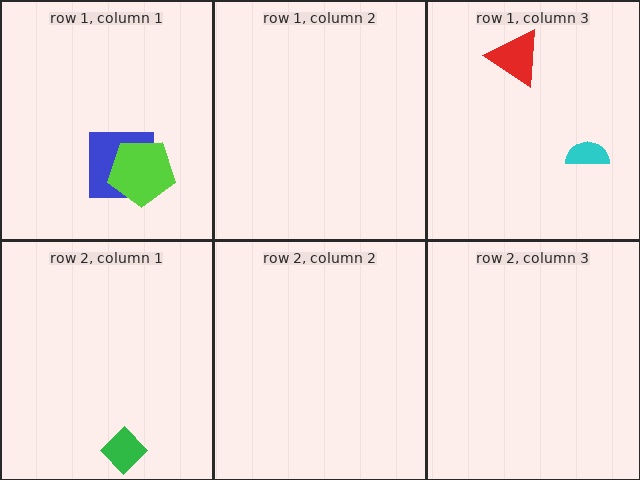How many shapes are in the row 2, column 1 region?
1.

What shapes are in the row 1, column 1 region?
The blue square, the lime pentagon.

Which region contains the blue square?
The row 1, column 1 region.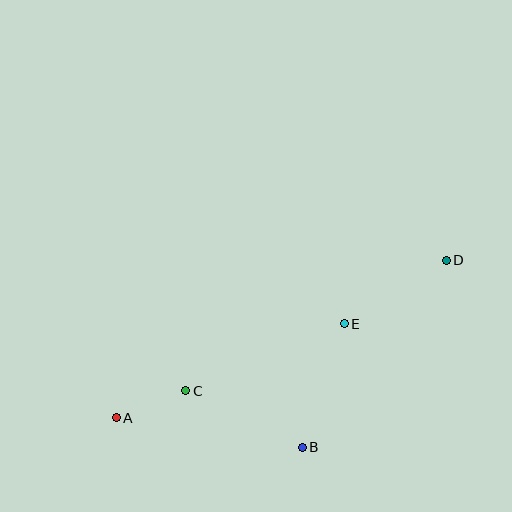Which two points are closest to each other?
Points A and C are closest to each other.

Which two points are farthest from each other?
Points A and D are farthest from each other.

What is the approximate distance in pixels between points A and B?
The distance between A and B is approximately 188 pixels.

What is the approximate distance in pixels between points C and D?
The distance between C and D is approximately 291 pixels.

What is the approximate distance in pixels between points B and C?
The distance between B and C is approximately 129 pixels.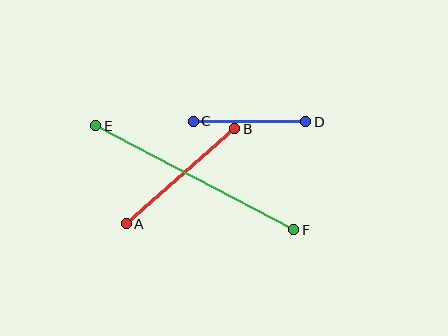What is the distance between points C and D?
The distance is approximately 112 pixels.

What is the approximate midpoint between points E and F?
The midpoint is at approximately (195, 178) pixels.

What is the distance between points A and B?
The distance is approximately 144 pixels.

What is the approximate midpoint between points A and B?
The midpoint is at approximately (180, 176) pixels.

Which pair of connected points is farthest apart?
Points E and F are farthest apart.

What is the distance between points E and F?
The distance is approximately 223 pixels.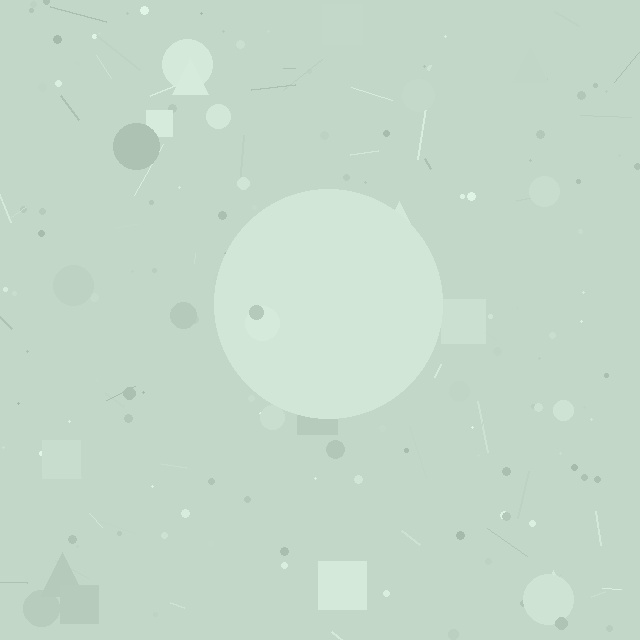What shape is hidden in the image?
A circle is hidden in the image.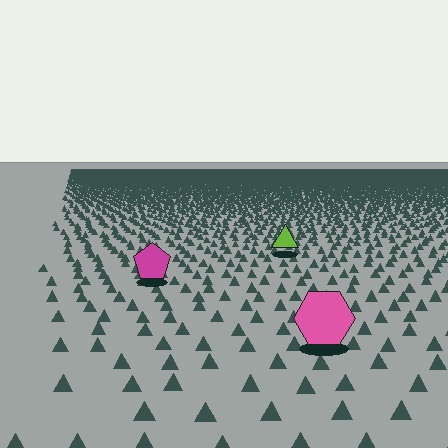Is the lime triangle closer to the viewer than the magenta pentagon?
No. The magenta pentagon is closer — you can tell from the texture gradient: the ground texture is coarser near it.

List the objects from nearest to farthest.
From nearest to farthest: the pink hexagon, the magenta pentagon, the lime triangle.